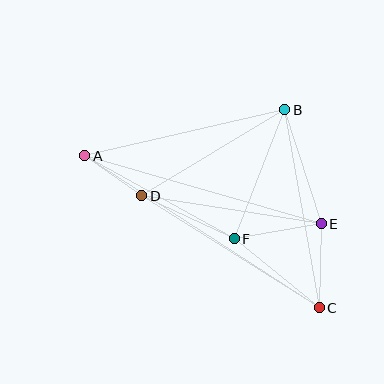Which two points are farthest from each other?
Points A and C are farthest from each other.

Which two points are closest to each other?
Points A and D are closest to each other.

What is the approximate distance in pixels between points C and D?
The distance between C and D is approximately 210 pixels.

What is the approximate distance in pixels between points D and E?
The distance between D and E is approximately 182 pixels.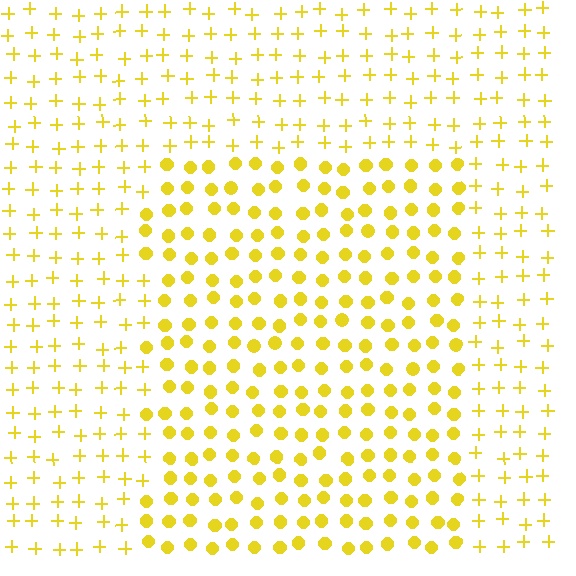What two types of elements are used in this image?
The image uses circles inside the rectangle region and plus signs outside it.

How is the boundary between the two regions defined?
The boundary is defined by a change in element shape: circles inside vs. plus signs outside. All elements share the same color and spacing.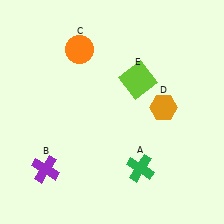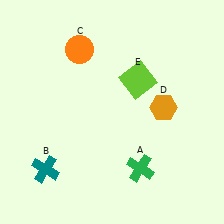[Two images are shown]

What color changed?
The cross (B) changed from purple in Image 1 to teal in Image 2.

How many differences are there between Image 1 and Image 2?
There is 1 difference between the two images.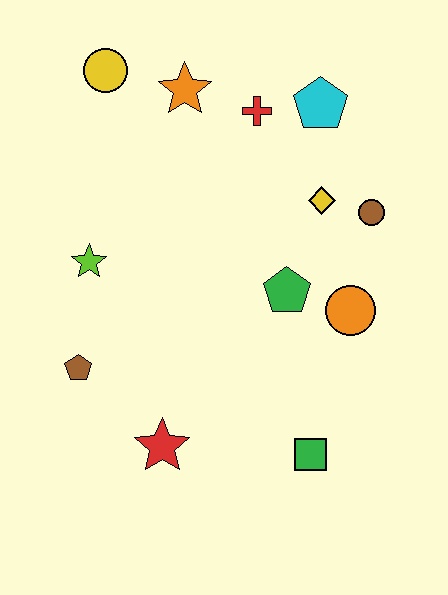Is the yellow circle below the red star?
No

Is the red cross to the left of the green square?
Yes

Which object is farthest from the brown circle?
The brown pentagon is farthest from the brown circle.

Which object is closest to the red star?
The brown pentagon is closest to the red star.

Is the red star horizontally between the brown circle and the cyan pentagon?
No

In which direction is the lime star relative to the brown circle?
The lime star is to the left of the brown circle.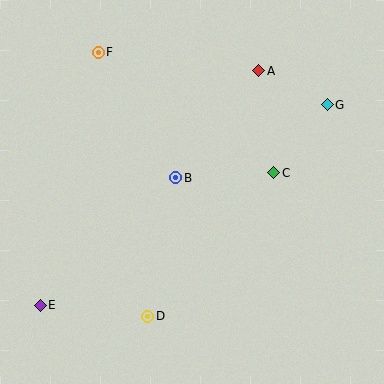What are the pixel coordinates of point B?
Point B is at (176, 178).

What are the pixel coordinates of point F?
Point F is at (98, 52).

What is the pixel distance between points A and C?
The distance between A and C is 103 pixels.